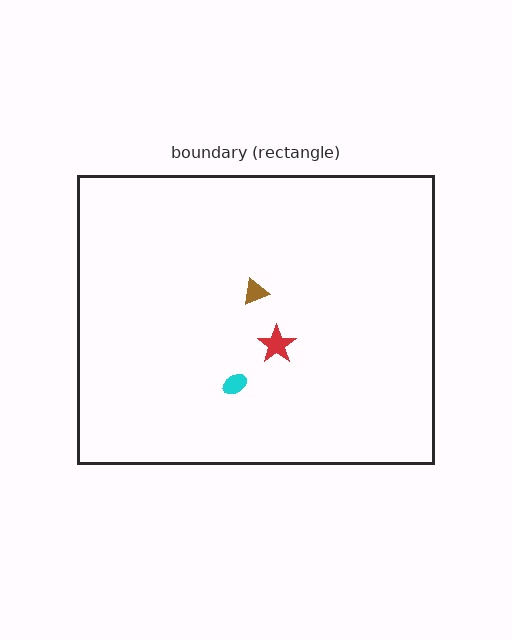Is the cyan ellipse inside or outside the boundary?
Inside.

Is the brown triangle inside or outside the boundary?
Inside.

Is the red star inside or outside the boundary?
Inside.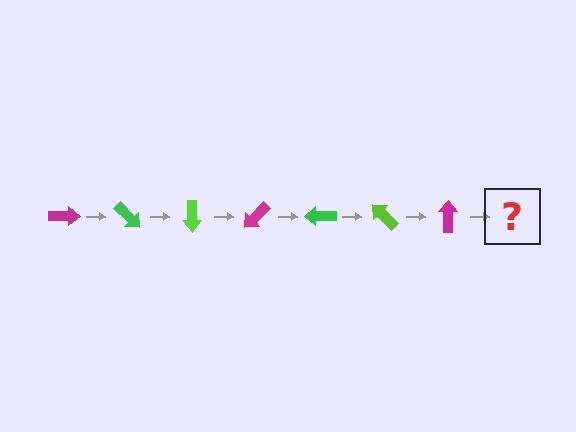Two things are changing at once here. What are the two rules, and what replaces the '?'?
The two rules are that it rotates 45 degrees each step and the color cycles through magenta, green, and lime. The '?' should be a green arrow, rotated 315 degrees from the start.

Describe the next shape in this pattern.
It should be a green arrow, rotated 315 degrees from the start.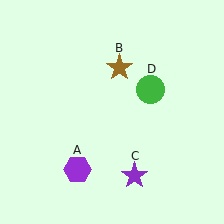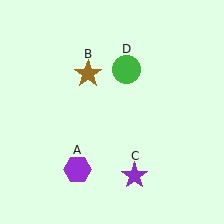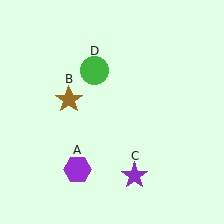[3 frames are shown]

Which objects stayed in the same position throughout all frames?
Purple hexagon (object A) and purple star (object C) remained stationary.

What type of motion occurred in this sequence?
The brown star (object B), green circle (object D) rotated counterclockwise around the center of the scene.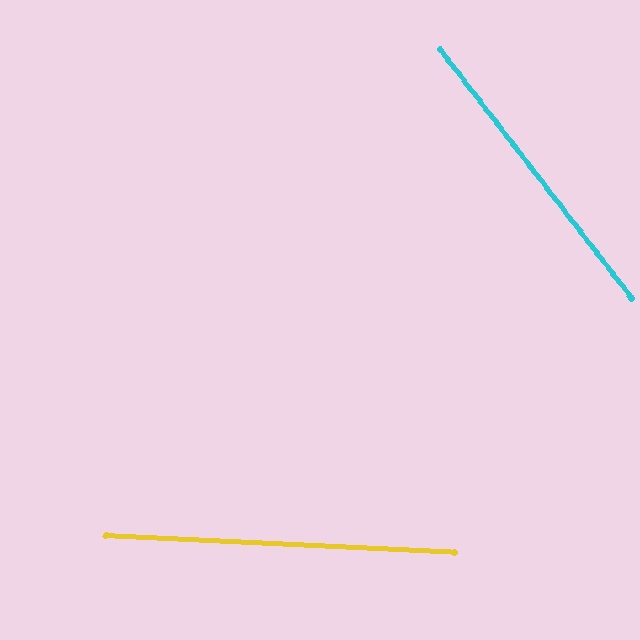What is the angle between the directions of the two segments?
Approximately 50 degrees.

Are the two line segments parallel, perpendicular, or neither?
Neither parallel nor perpendicular — they differ by about 50°.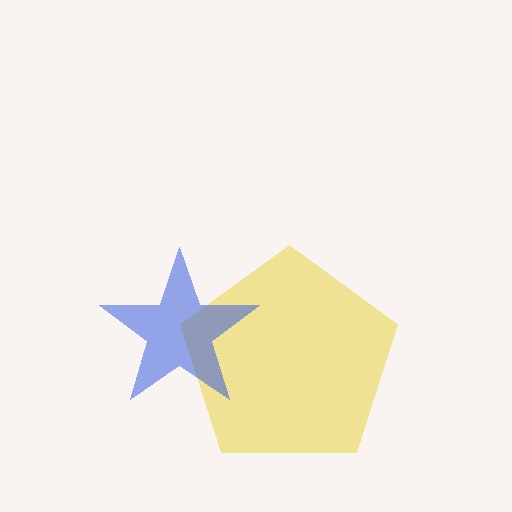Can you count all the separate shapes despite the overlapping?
Yes, there are 2 separate shapes.